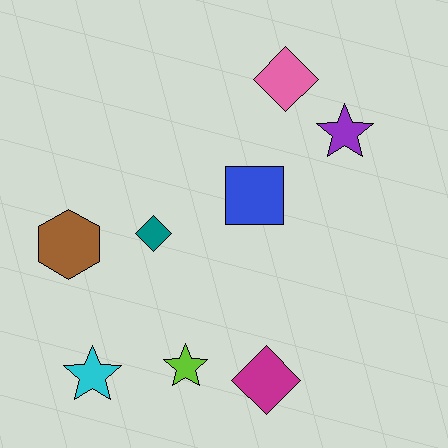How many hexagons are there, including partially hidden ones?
There is 1 hexagon.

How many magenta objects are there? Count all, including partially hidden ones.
There is 1 magenta object.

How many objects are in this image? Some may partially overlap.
There are 8 objects.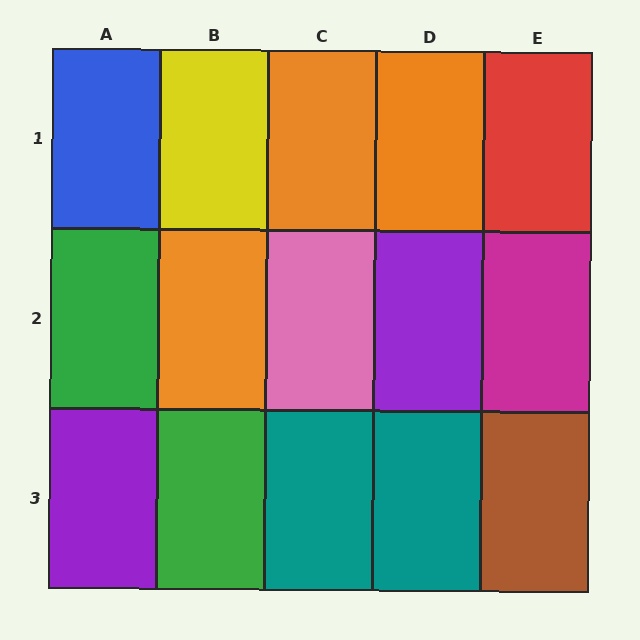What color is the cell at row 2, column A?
Green.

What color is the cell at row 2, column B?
Orange.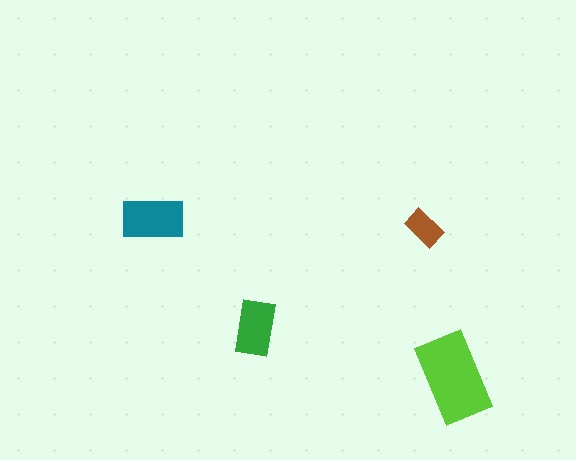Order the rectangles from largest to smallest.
the lime one, the teal one, the green one, the brown one.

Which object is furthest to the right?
The lime rectangle is rightmost.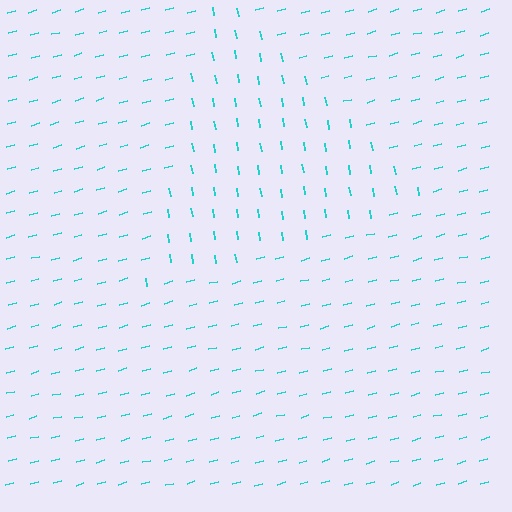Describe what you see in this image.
The image is filled with small cyan line segments. A triangle region in the image has lines oriented differently from the surrounding lines, creating a visible texture boundary.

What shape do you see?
I see a triangle.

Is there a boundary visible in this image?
Yes, there is a texture boundary formed by a change in line orientation.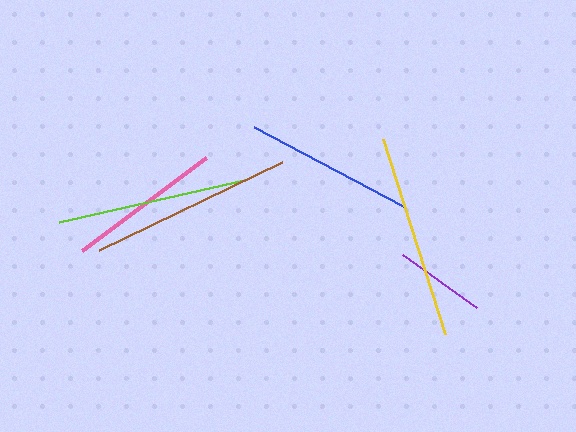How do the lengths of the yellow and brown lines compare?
The yellow and brown lines are approximately the same length.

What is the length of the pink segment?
The pink segment is approximately 155 pixels long.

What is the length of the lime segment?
The lime segment is approximately 190 pixels long.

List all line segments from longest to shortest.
From longest to shortest: yellow, brown, lime, blue, pink, purple.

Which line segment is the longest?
The yellow line is the longest at approximately 205 pixels.